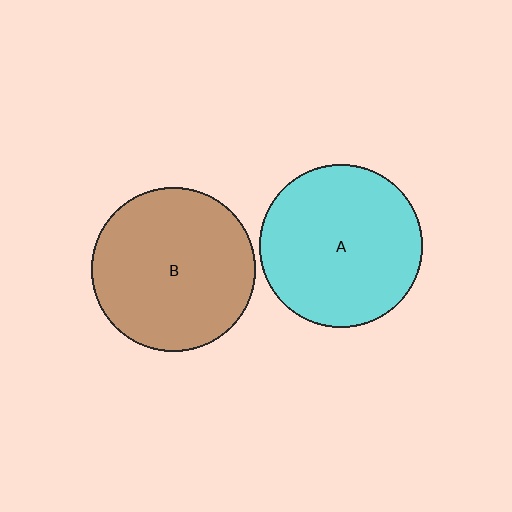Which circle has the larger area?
Circle B (brown).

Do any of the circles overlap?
No, none of the circles overlap.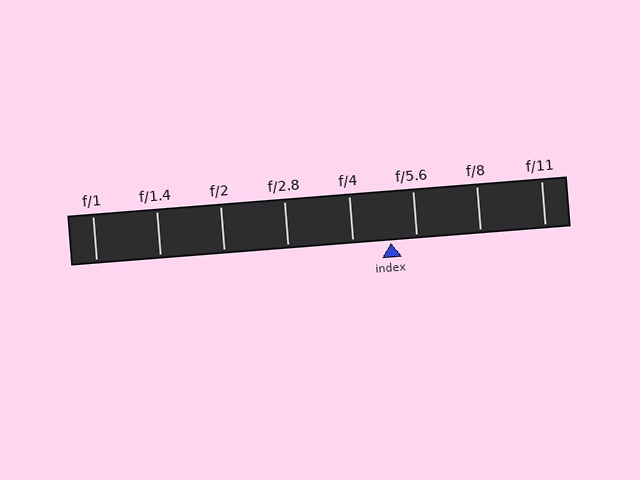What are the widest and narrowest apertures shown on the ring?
The widest aperture shown is f/1 and the narrowest is f/11.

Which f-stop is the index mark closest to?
The index mark is closest to f/5.6.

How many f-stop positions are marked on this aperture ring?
There are 8 f-stop positions marked.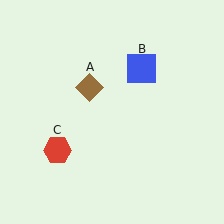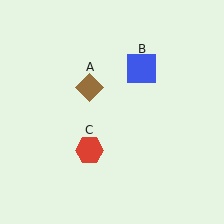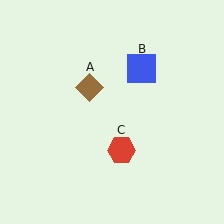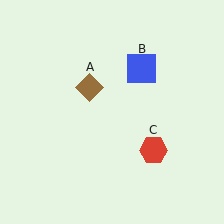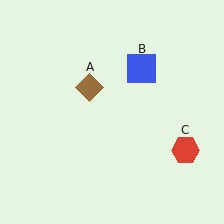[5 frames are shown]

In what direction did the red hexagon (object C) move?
The red hexagon (object C) moved right.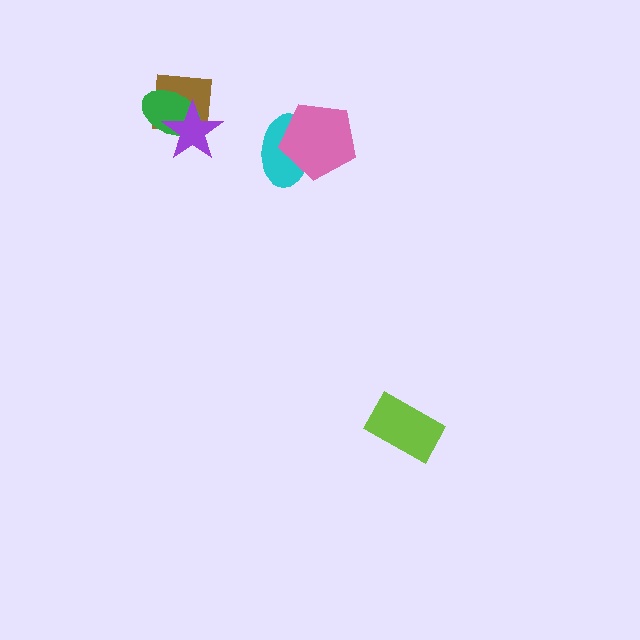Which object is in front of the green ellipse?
The purple star is in front of the green ellipse.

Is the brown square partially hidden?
Yes, it is partially covered by another shape.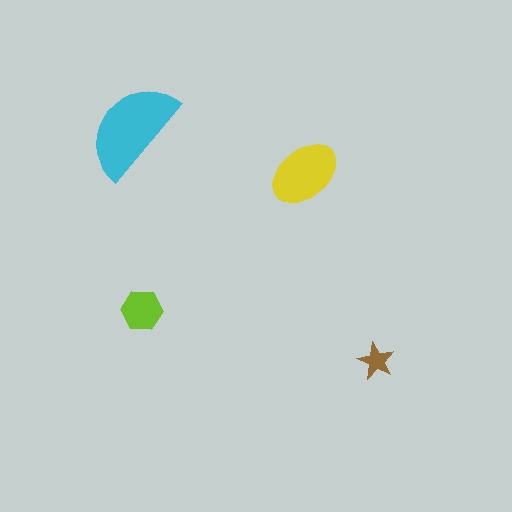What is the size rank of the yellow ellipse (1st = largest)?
2nd.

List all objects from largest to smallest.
The cyan semicircle, the yellow ellipse, the lime hexagon, the brown star.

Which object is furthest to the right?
The brown star is rightmost.